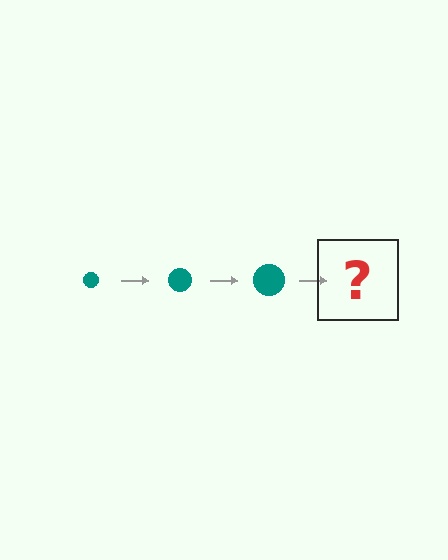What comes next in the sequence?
The next element should be a teal circle, larger than the previous one.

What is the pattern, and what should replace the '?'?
The pattern is that the circle gets progressively larger each step. The '?' should be a teal circle, larger than the previous one.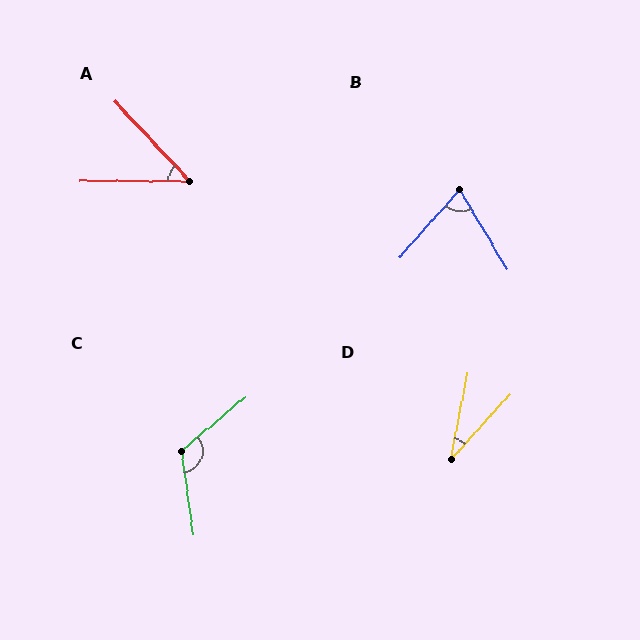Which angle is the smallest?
D, at approximately 31 degrees.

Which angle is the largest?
C, at approximately 122 degrees.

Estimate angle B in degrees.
Approximately 73 degrees.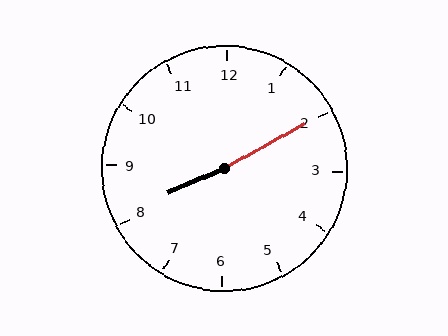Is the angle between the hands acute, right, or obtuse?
It is obtuse.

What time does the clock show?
8:10.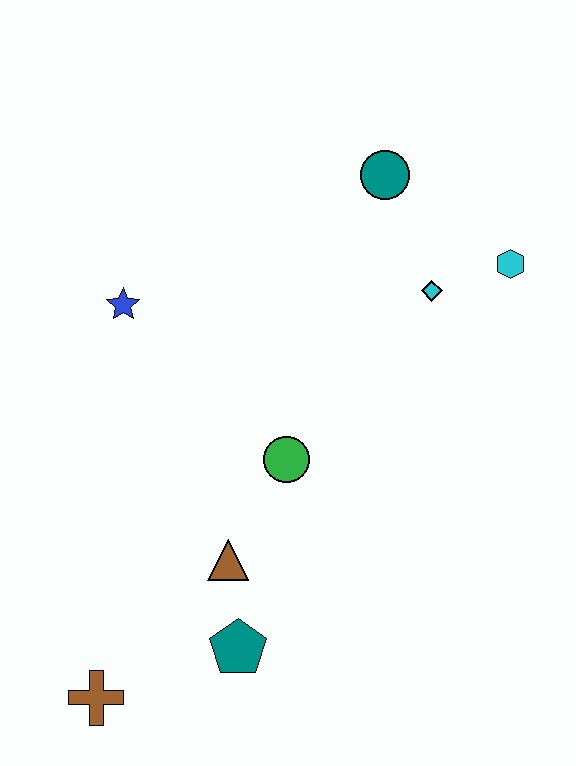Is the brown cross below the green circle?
Yes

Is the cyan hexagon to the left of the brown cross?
No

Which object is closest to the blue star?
The green circle is closest to the blue star.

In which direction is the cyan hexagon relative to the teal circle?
The cyan hexagon is to the right of the teal circle.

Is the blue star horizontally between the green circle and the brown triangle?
No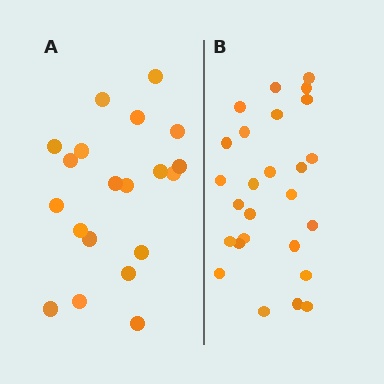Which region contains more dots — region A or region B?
Region B (the right region) has more dots.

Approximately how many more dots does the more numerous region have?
Region B has about 6 more dots than region A.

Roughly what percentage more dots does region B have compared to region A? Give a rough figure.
About 30% more.